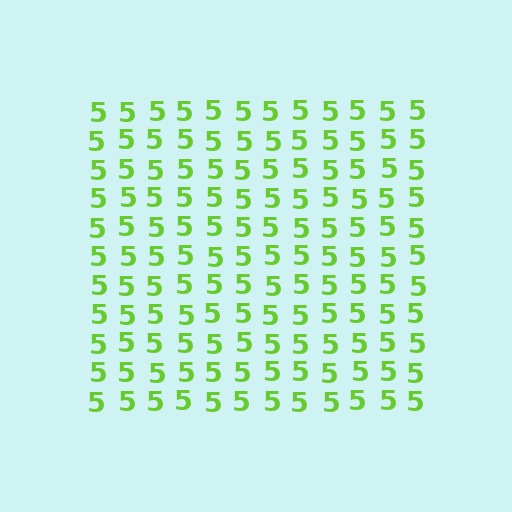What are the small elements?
The small elements are digit 5's.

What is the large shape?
The large shape is a square.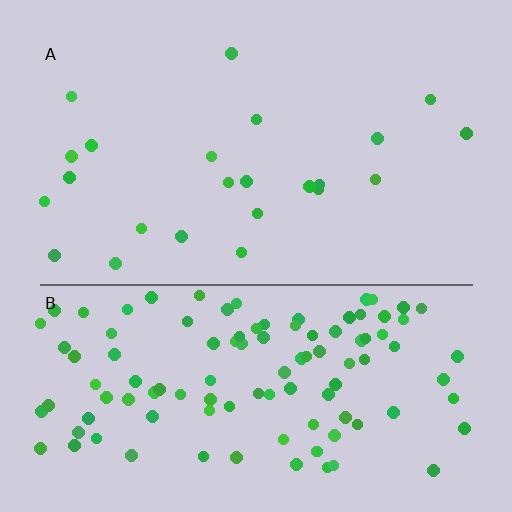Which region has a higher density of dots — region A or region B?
B (the bottom).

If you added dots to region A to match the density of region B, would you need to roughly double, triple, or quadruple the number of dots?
Approximately quadruple.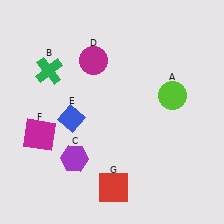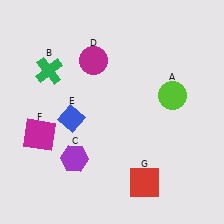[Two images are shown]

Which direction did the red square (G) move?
The red square (G) moved right.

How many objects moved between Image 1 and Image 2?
1 object moved between the two images.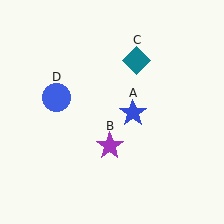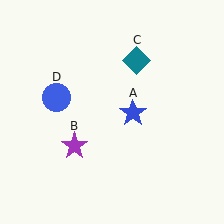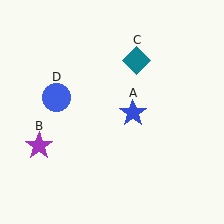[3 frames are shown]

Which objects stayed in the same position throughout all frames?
Blue star (object A) and teal diamond (object C) and blue circle (object D) remained stationary.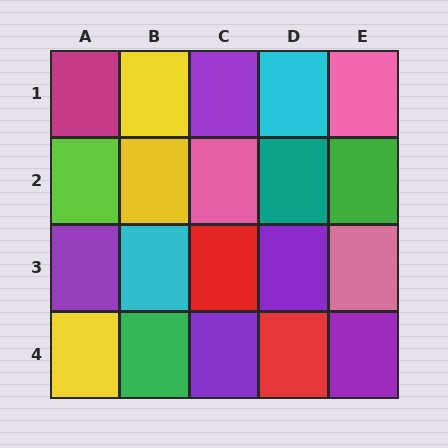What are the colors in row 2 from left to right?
Lime, yellow, pink, teal, green.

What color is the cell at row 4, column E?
Purple.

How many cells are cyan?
2 cells are cyan.